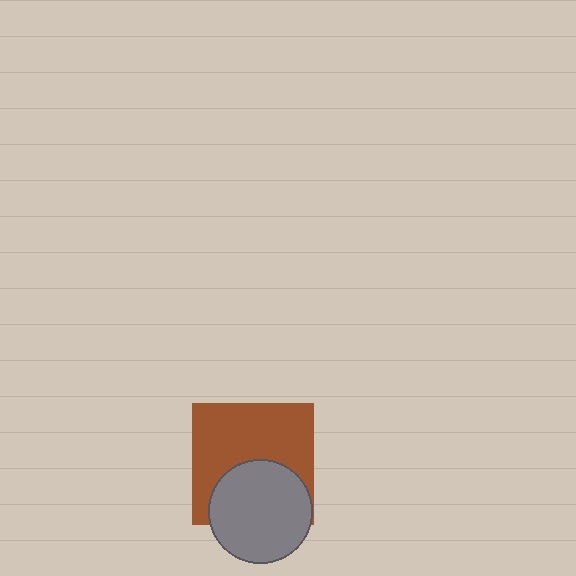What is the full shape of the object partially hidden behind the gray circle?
The partially hidden object is a brown square.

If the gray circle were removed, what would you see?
You would see the complete brown square.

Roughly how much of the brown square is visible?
About half of it is visible (roughly 61%).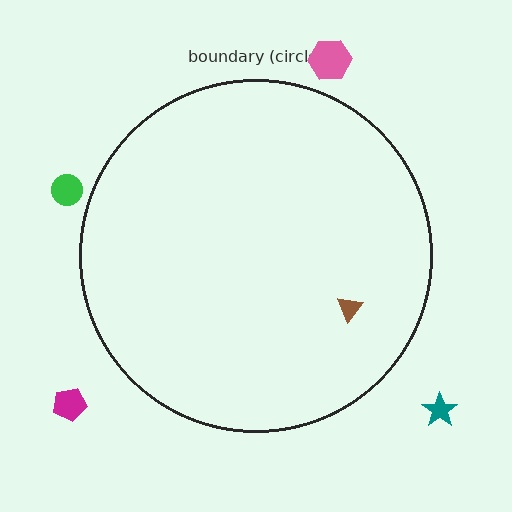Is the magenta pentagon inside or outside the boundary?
Outside.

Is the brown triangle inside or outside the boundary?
Inside.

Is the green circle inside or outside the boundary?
Outside.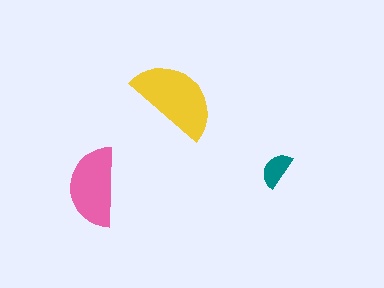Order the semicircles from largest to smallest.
the yellow one, the pink one, the teal one.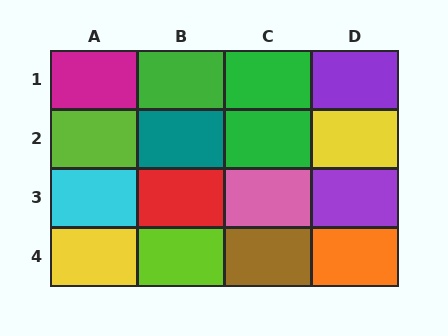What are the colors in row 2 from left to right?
Lime, teal, green, yellow.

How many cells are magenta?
1 cell is magenta.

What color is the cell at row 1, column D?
Purple.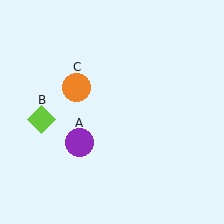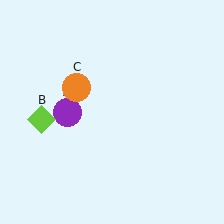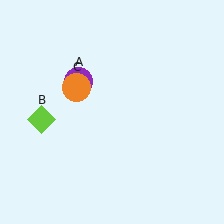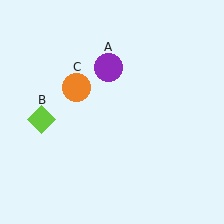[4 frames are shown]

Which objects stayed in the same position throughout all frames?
Lime diamond (object B) and orange circle (object C) remained stationary.